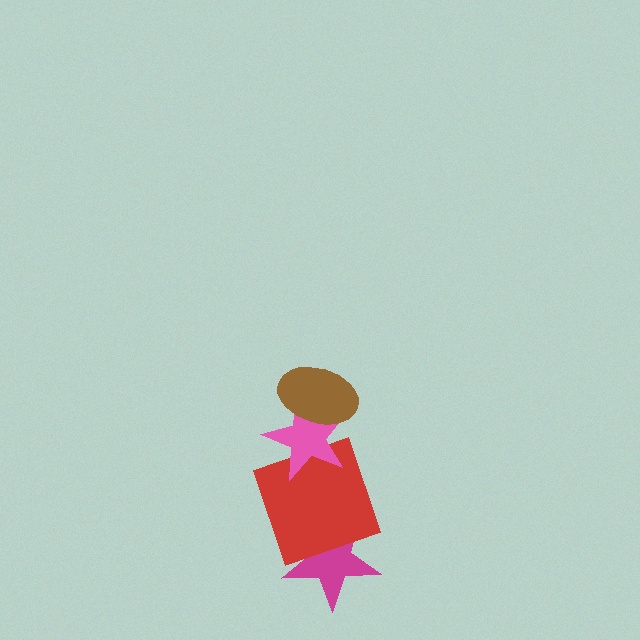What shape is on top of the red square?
The pink star is on top of the red square.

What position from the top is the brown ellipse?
The brown ellipse is 1st from the top.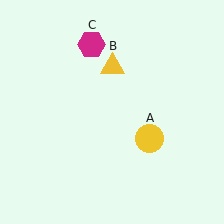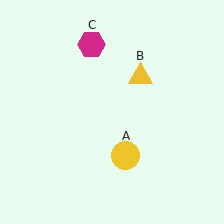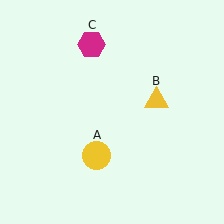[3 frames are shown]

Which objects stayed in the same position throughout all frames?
Magenta hexagon (object C) remained stationary.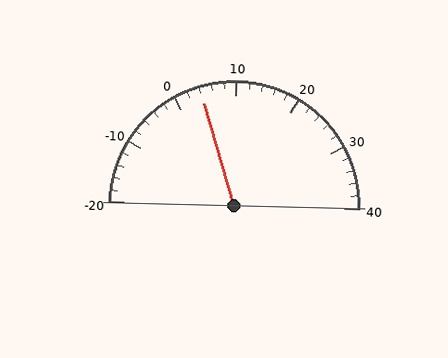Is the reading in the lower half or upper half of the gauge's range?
The reading is in the lower half of the range (-20 to 40).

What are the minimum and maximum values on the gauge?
The gauge ranges from -20 to 40.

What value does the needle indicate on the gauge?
The needle indicates approximately 4.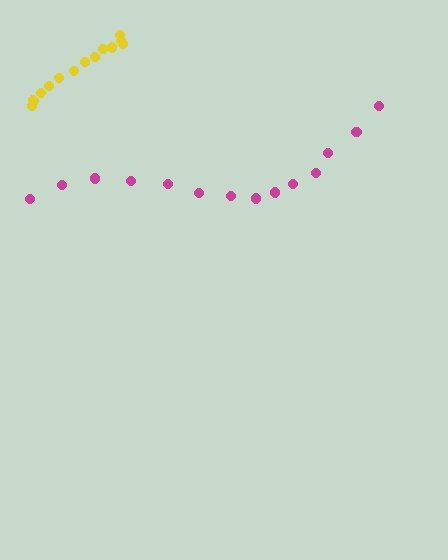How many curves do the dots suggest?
There are 2 distinct paths.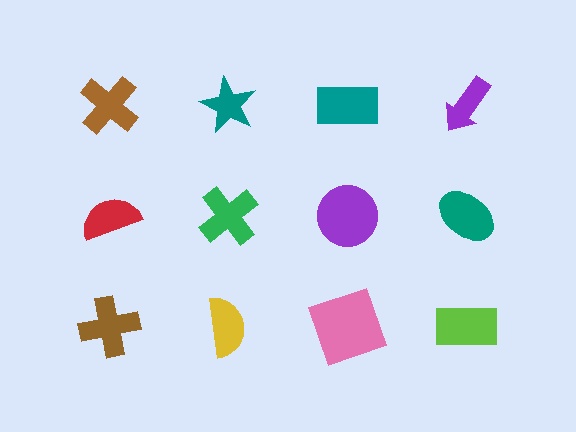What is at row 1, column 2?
A teal star.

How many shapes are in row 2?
4 shapes.